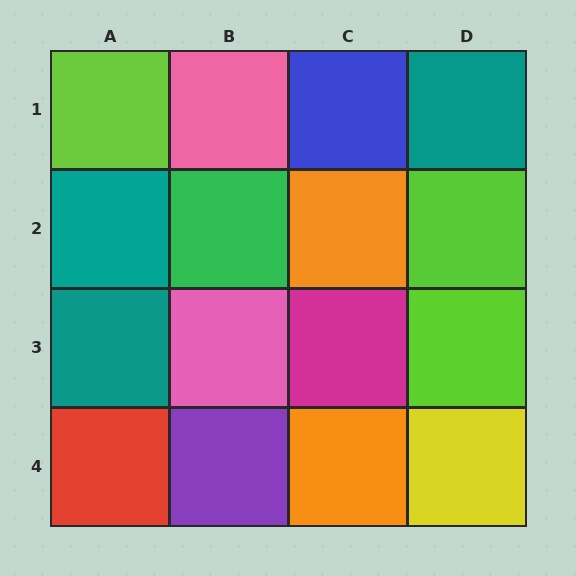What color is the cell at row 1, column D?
Teal.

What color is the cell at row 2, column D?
Lime.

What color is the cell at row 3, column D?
Lime.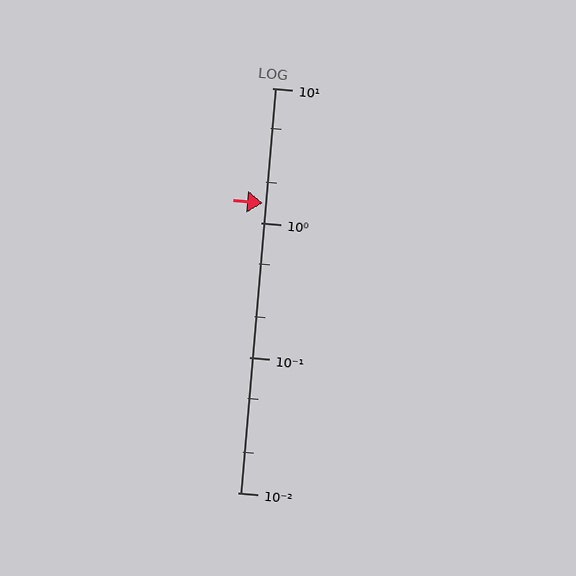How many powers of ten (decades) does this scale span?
The scale spans 3 decades, from 0.01 to 10.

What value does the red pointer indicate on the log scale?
The pointer indicates approximately 1.4.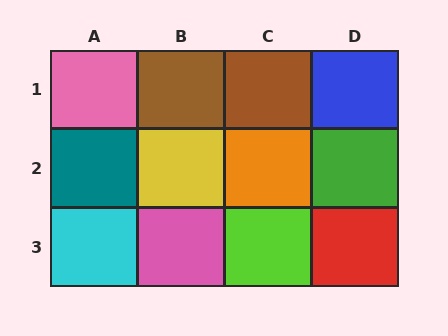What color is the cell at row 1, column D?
Blue.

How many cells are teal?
1 cell is teal.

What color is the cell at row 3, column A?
Cyan.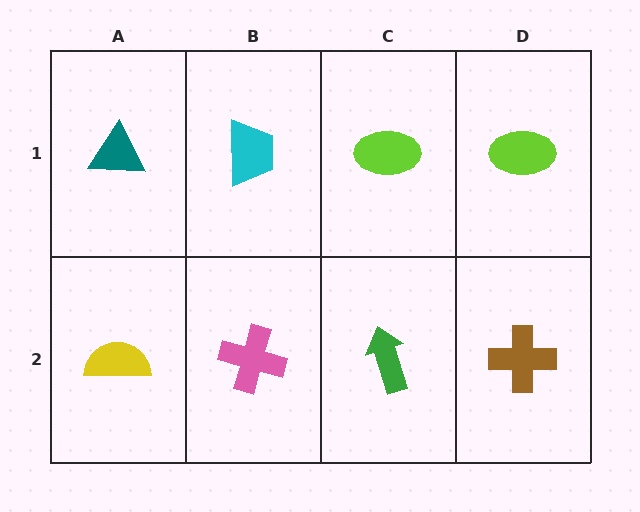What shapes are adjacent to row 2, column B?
A cyan trapezoid (row 1, column B), a yellow semicircle (row 2, column A), a green arrow (row 2, column C).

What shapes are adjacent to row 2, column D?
A lime ellipse (row 1, column D), a green arrow (row 2, column C).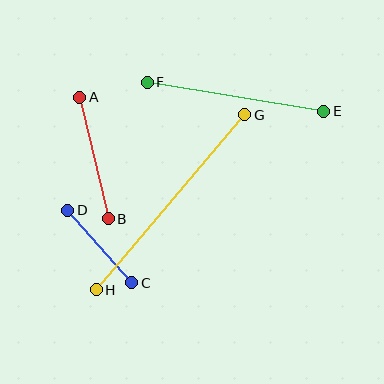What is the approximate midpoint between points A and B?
The midpoint is at approximately (94, 158) pixels.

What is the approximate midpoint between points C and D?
The midpoint is at approximately (100, 247) pixels.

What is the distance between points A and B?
The distance is approximately 125 pixels.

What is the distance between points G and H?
The distance is approximately 229 pixels.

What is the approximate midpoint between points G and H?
The midpoint is at approximately (170, 202) pixels.